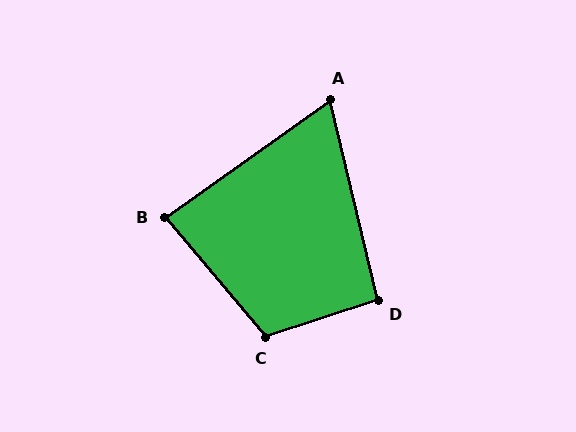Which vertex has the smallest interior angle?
A, at approximately 68 degrees.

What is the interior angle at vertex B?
Approximately 85 degrees (approximately right).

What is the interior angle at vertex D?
Approximately 95 degrees (approximately right).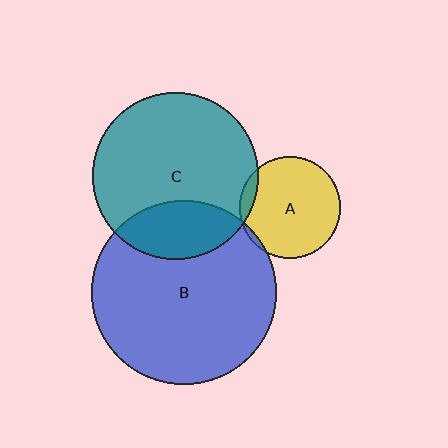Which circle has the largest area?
Circle B (blue).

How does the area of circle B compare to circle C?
Approximately 1.2 times.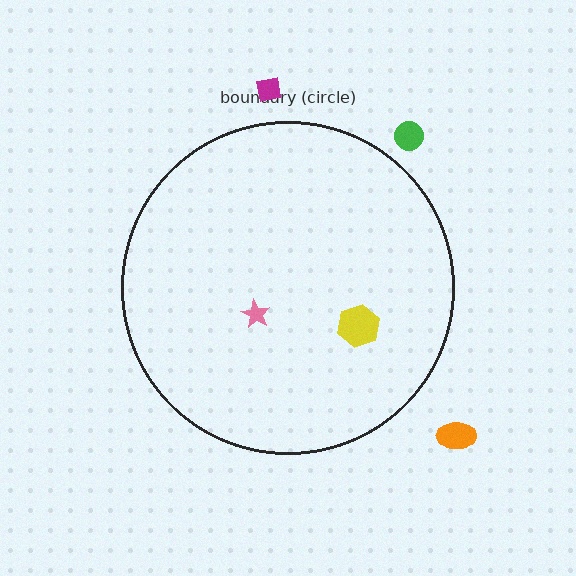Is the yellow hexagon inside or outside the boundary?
Inside.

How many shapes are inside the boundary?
2 inside, 3 outside.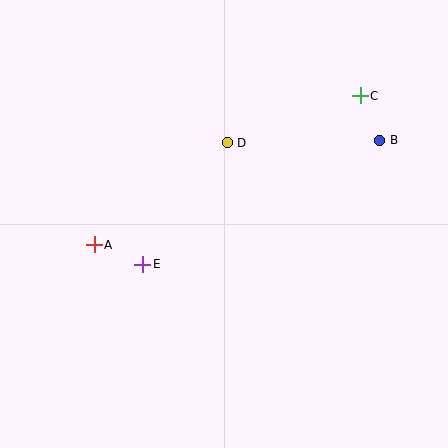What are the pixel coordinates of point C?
Point C is at (360, 96).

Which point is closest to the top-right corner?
Point C is closest to the top-right corner.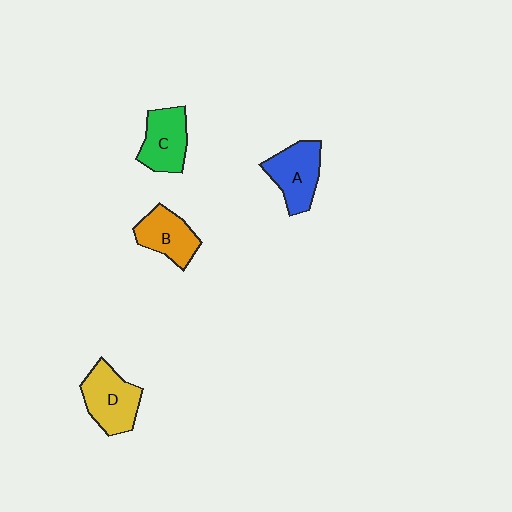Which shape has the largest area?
Shape D (yellow).